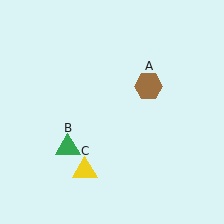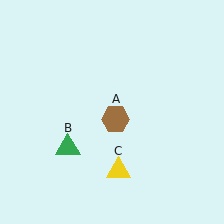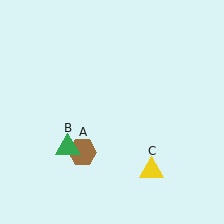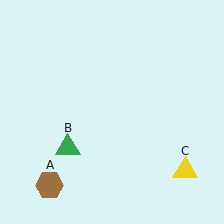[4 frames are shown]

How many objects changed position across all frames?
2 objects changed position: brown hexagon (object A), yellow triangle (object C).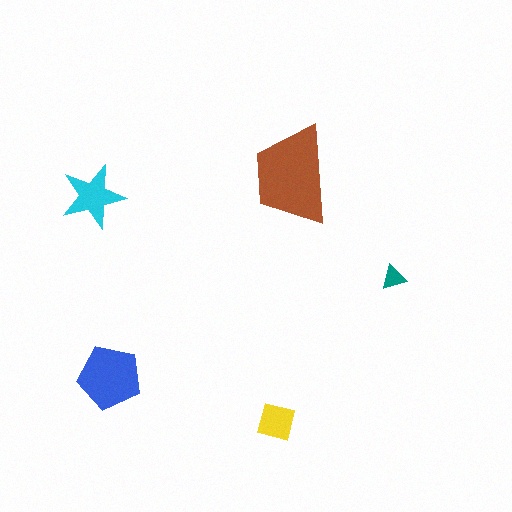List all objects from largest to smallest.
The brown trapezoid, the blue pentagon, the cyan star, the yellow square, the teal triangle.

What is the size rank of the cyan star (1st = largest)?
3rd.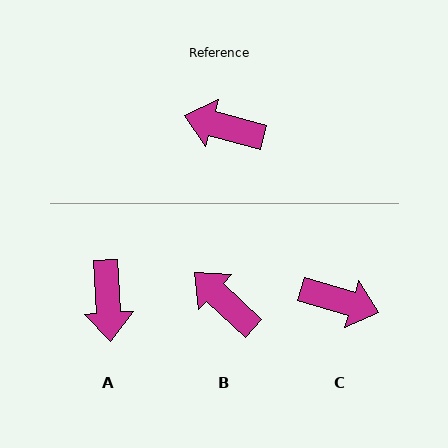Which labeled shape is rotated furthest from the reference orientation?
C, about 178 degrees away.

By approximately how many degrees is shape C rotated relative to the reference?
Approximately 178 degrees counter-clockwise.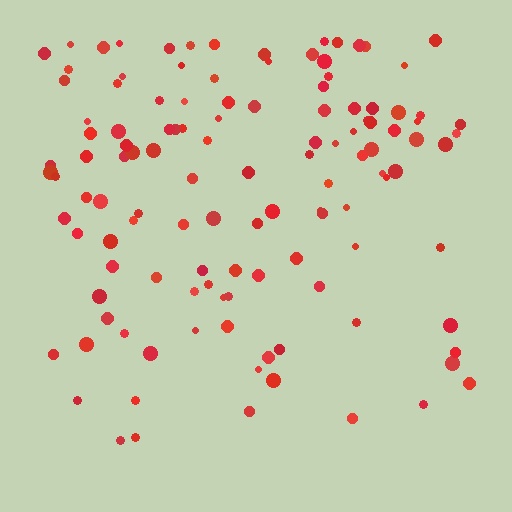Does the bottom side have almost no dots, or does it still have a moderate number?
Still a moderate number, just noticeably fewer than the top.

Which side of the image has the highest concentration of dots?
The top.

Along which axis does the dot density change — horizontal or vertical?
Vertical.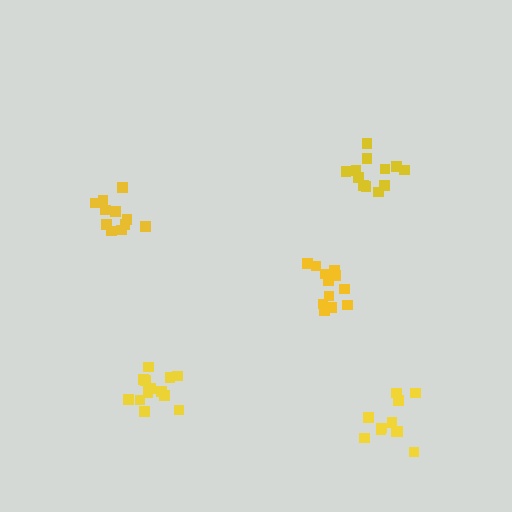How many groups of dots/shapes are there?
There are 5 groups.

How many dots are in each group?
Group 1: 12 dots, Group 2: 11 dots, Group 3: 11 dots, Group 4: 14 dots, Group 5: 12 dots (60 total).